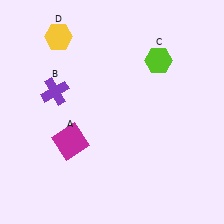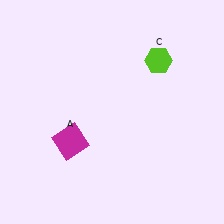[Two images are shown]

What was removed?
The purple cross (B), the yellow hexagon (D) were removed in Image 2.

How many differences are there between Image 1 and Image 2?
There are 2 differences between the two images.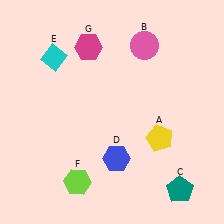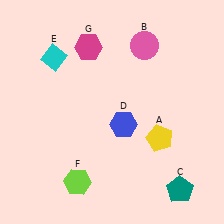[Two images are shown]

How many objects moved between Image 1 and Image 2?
1 object moved between the two images.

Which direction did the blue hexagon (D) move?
The blue hexagon (D) moved up.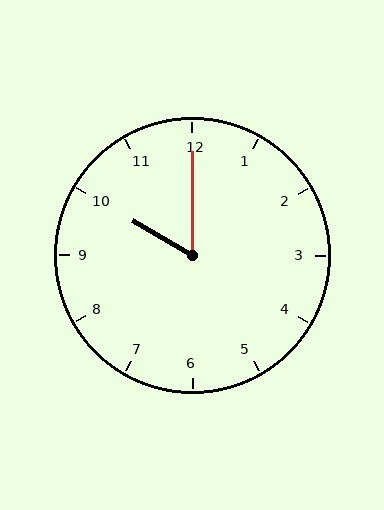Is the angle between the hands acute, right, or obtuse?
It is acute.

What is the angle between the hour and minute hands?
Approximately 60 degrees.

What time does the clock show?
10:00.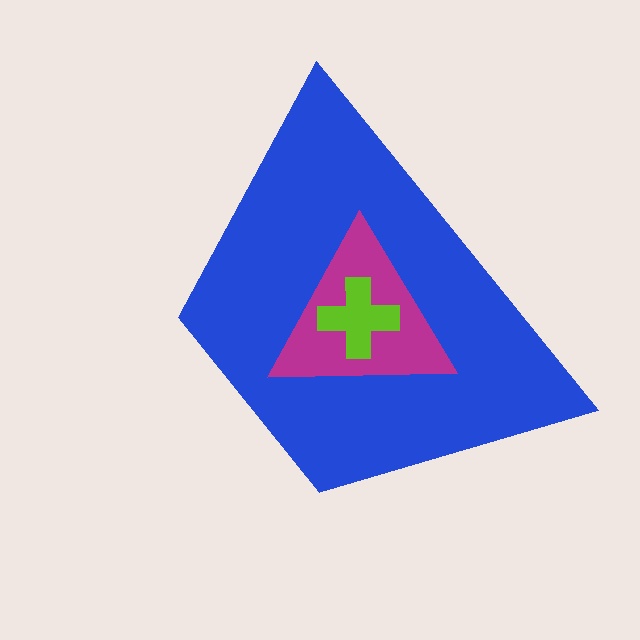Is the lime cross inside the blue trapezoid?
Yes.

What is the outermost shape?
The blue trapezoid.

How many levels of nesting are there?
3.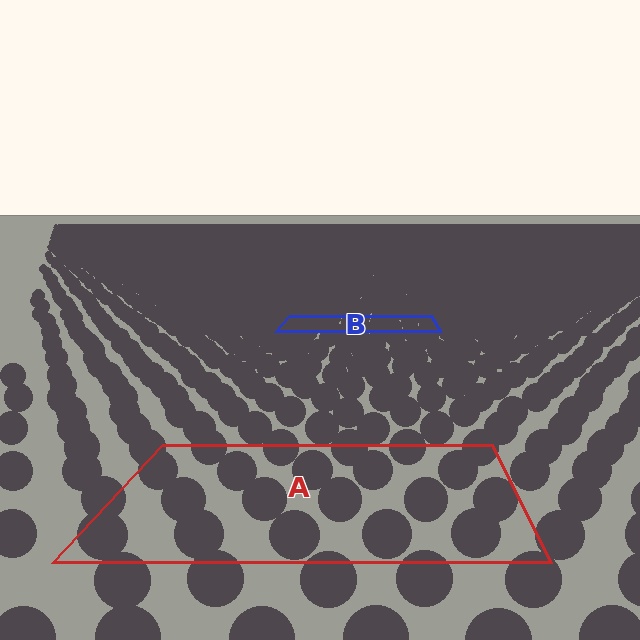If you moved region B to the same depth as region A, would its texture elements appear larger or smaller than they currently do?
They would appear larger. At a closer depth, the same texture elements are projected at a bigger on-screen size.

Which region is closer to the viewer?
Region A is closer. The texture elements there are larger and more spread out.